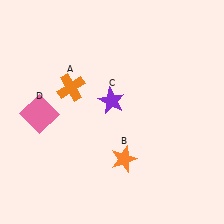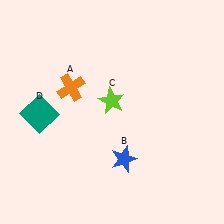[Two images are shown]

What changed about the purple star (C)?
In Image 1, C is purple. In Image 2, it changed to lime.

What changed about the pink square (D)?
In Image 1, D is pink. In Image 2, it changed to teal.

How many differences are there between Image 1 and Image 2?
There are 3 differences between the two images.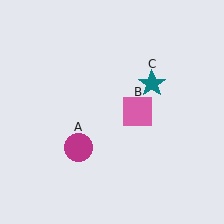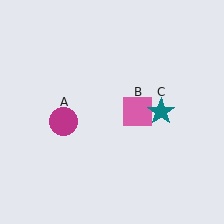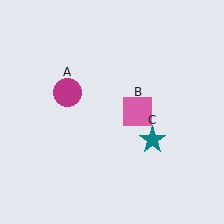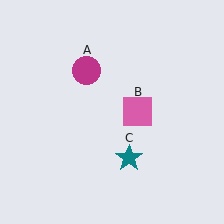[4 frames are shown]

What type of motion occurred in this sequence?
The magenta circle (object A), teal star (object C) rotated clockwise around the center of the scene.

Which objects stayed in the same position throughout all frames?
Pink square (object B) remained stationary.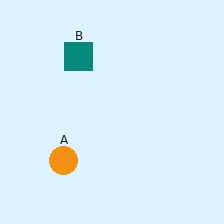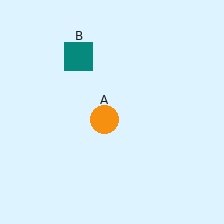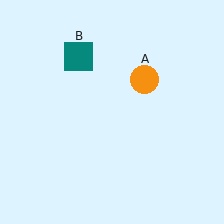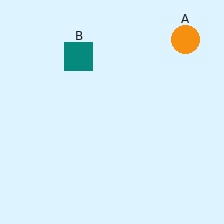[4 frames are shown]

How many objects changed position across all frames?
1 object changed position: orange circle (object A).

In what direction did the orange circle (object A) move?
The orange circle (object A) moved up and to the right.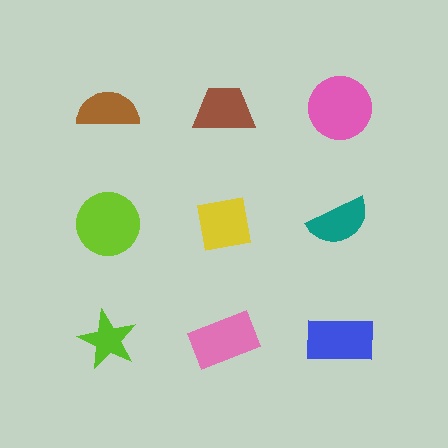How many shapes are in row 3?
3 shapes.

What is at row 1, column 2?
A brown trapezoid.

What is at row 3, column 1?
A lime star.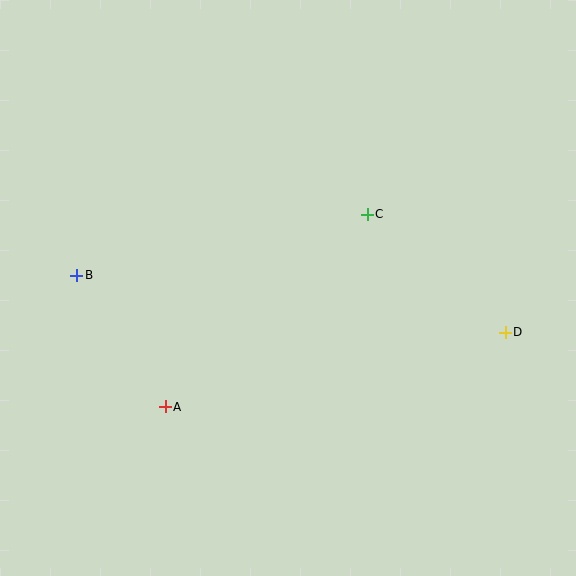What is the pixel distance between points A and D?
The distance between A and D is 348 pixels.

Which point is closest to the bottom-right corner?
Point D is closest to the bottom-right corner.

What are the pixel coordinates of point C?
Point C is at (367, 214).